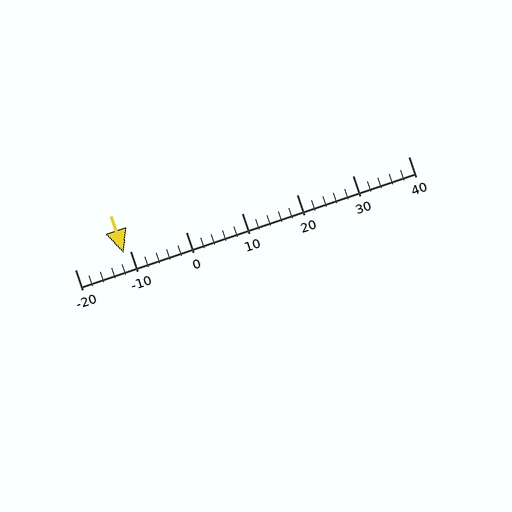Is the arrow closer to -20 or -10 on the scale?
The arrow is closer to -10.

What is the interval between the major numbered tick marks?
The major tick marks are spaced 10 units apart.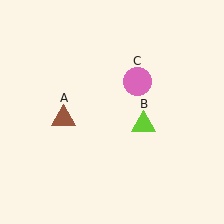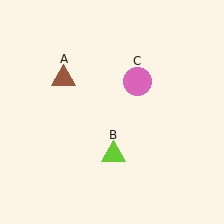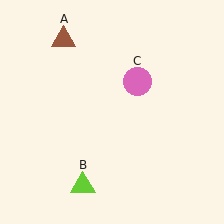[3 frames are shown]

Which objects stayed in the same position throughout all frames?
Pink circle (object C) remained stationary.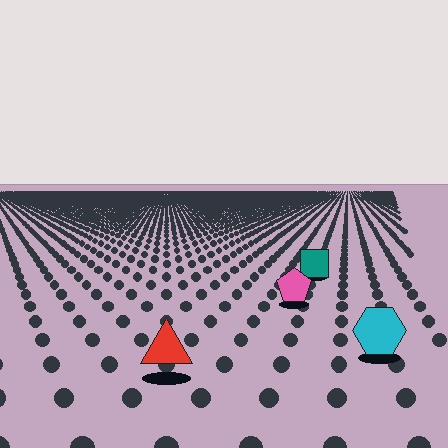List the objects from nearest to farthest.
From nearest to farthest: the red triangle, the cyan hexagon, the pink pentagon, the teal square.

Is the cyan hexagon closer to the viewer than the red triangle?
No. The red triangle is closer — you can tell from the texture gradient: the ground texture is coarser near it.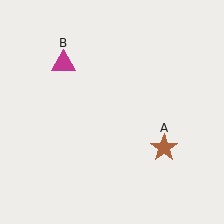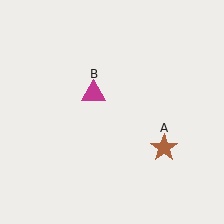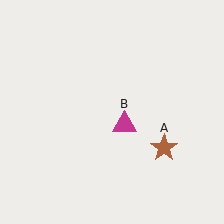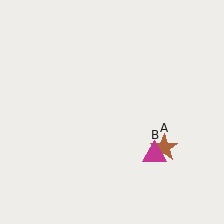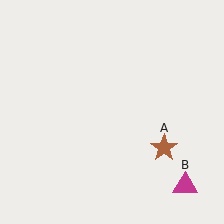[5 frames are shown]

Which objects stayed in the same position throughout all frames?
Brown star (object A) remained stationary.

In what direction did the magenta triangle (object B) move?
The magenta triangle (object B) moved down and to the right.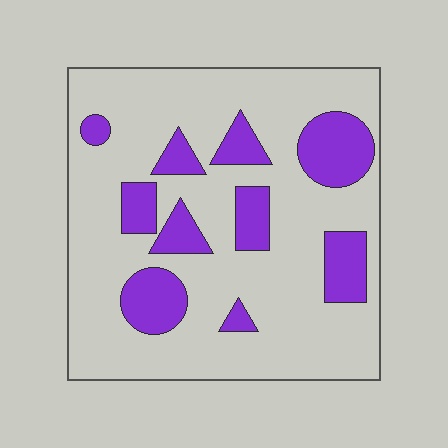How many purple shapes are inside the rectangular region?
10.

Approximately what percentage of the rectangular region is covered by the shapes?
Approximately 25%.